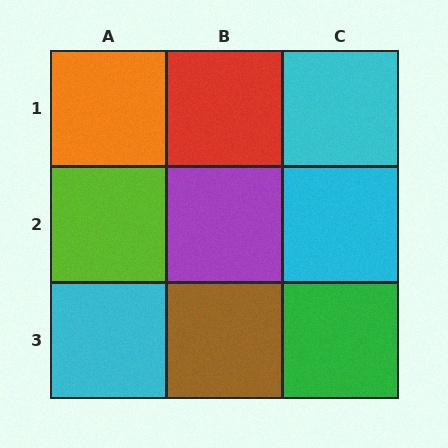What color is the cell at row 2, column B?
Purple.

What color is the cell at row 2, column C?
Cyan.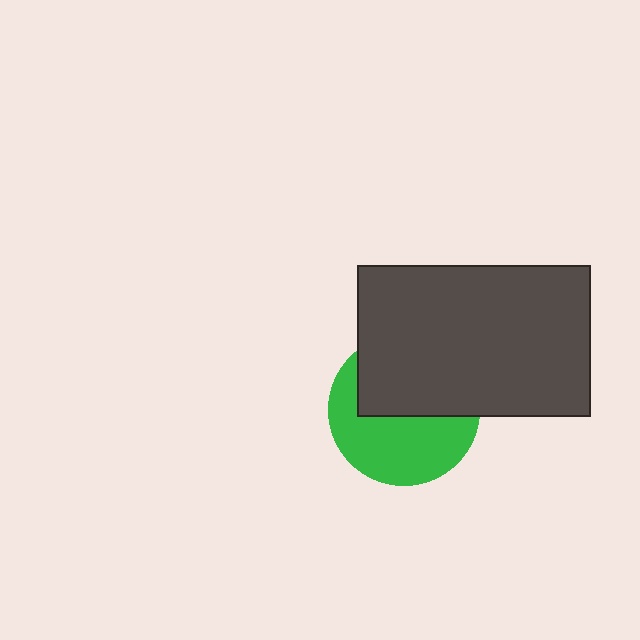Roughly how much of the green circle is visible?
About half of it is visible (roughly 52%).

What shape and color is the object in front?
The object in front is a dark gray rectangle.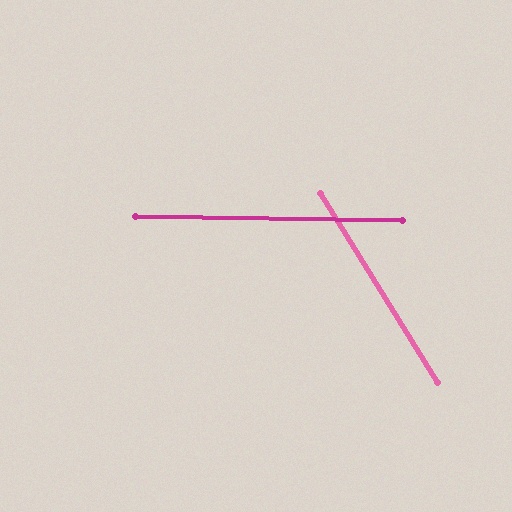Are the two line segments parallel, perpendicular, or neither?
Neither parallel nor perpendicular — they differ by about 58°.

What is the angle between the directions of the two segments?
Approximately 58 degrees.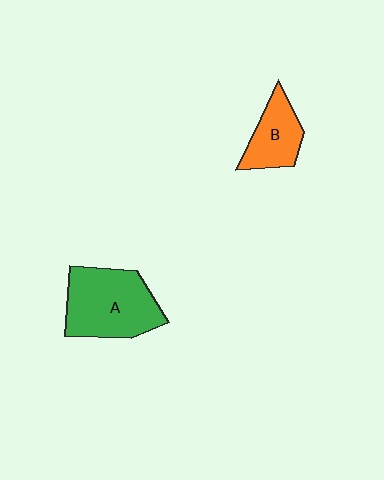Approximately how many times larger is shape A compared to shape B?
Approximately 1.8 times.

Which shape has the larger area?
Shape A (green).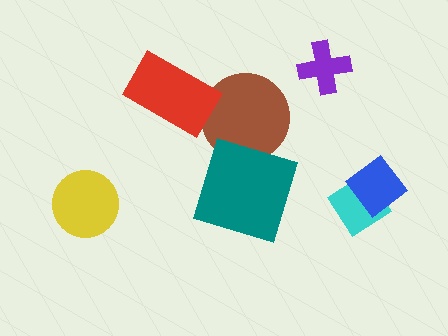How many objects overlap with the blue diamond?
1 object overlaps with the blue diamond.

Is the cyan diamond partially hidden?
Yes, it is partially covered by another shape.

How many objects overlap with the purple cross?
0 objects overlap with the purple cross.